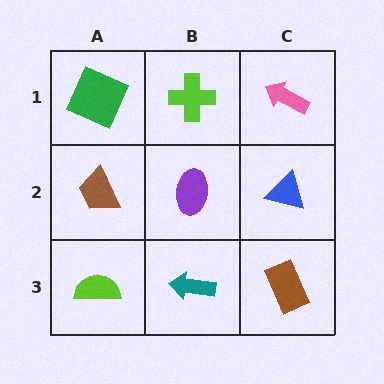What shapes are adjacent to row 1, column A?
A brown trapezoid (row 2, column A), a lime cross (row 1, column B).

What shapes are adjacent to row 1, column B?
A purple ellipse (row 2, column B), a green square (row 1, column A), a pink arrow (row 1, column C).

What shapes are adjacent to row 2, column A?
A green square (row 1, column A), a lime semicircle (row 3, column A), a purple ellipse (row 2, column B).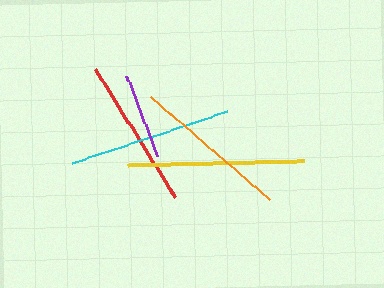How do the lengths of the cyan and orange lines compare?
The cyan and orange lines are approximately the same length.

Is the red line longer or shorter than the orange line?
The orange line is longer than the red line.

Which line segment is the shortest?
The purple line is the shortest at approximately 86 pixels.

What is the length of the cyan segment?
The cyan segment is approximately 164 pixels long.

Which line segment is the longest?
The yellow line is the longest at approximately 177 pixels.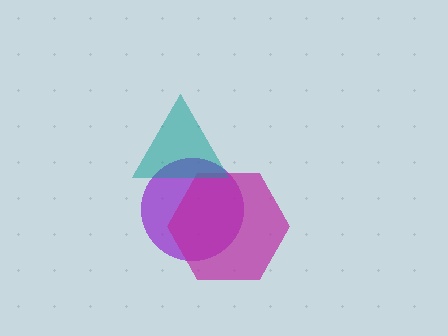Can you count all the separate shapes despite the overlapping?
Yes, there are 3 separate shapes.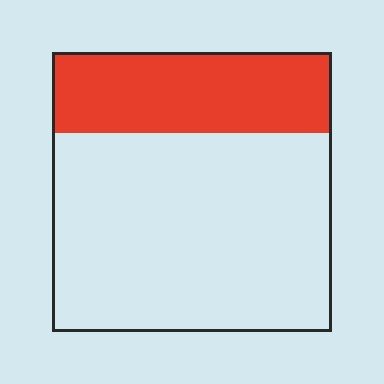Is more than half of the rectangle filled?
No.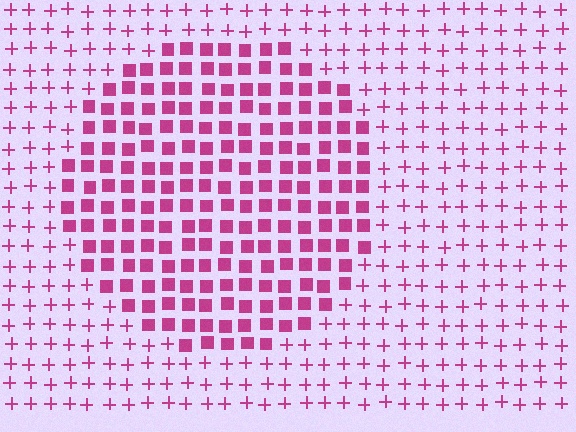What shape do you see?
I see a circle.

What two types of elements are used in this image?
The image uses squares inside the circle region and plus signs outside it.